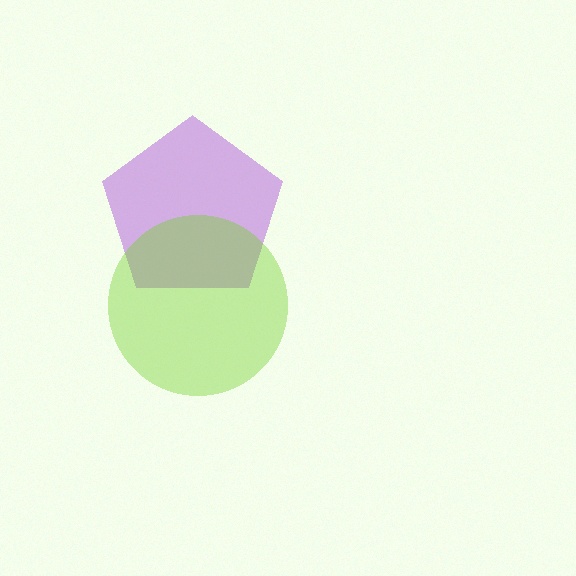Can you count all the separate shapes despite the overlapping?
Yes, there are 2 separate shapes.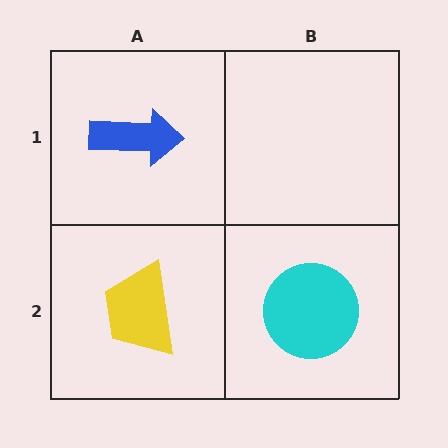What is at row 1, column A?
A blue arrow.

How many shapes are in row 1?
1 shape.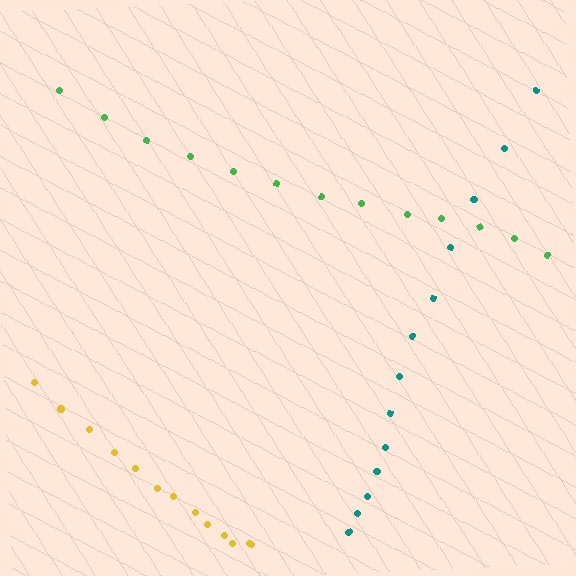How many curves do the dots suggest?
There are 3 distinct paths.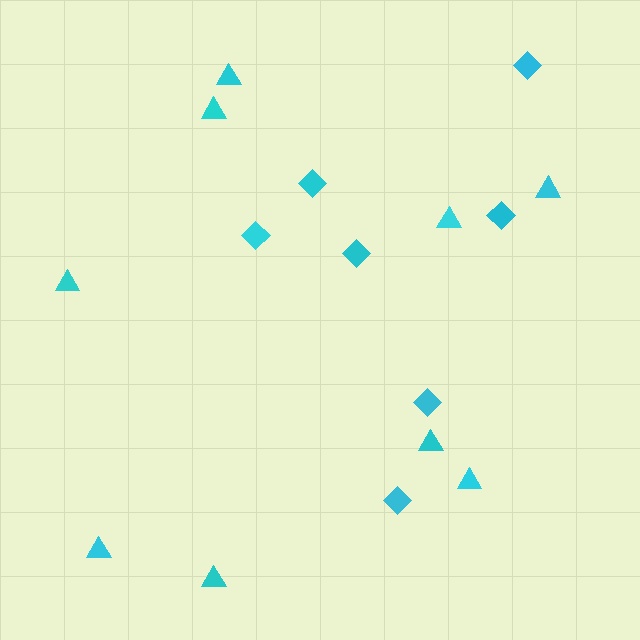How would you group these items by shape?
There are 2 groups: one group of triangles (9) and one group of diamonds (7).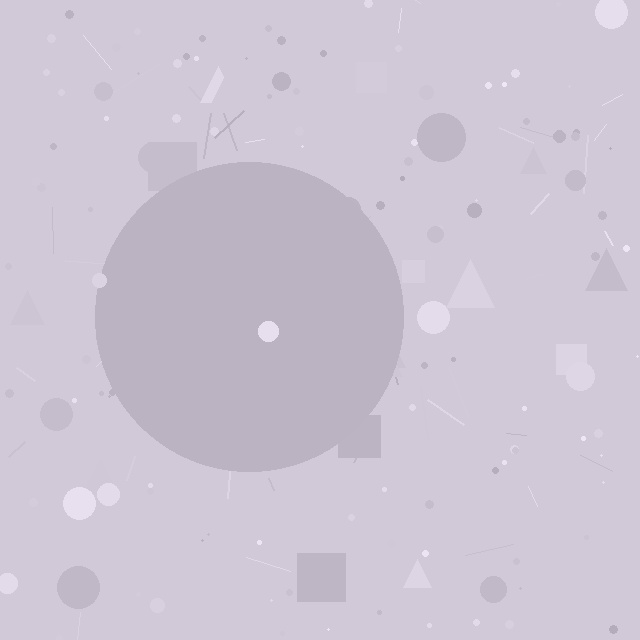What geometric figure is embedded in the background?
A circle is embedded in the background.